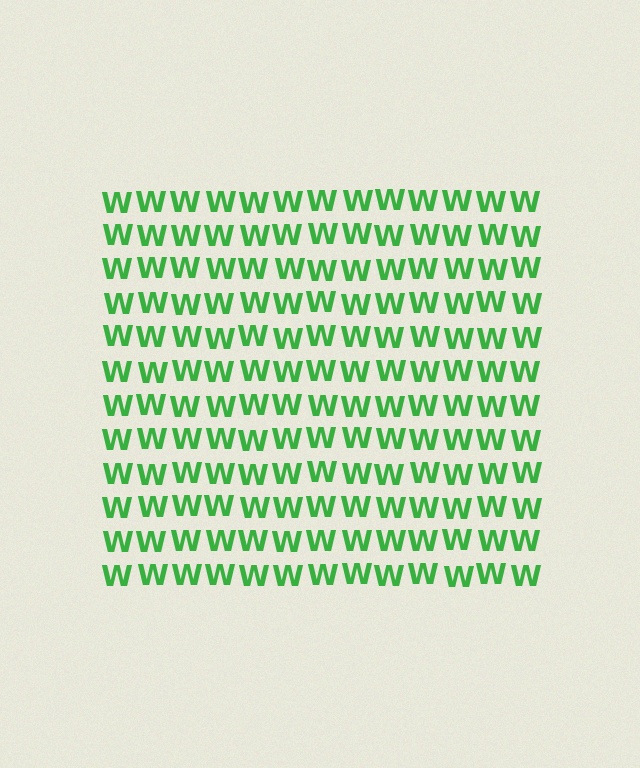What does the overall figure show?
The overall figure shows a square.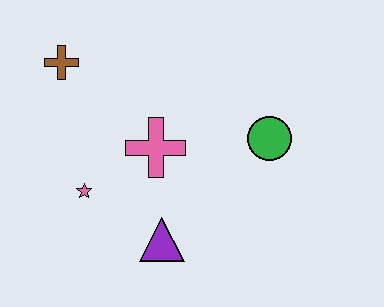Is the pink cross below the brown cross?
Yes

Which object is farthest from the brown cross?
The green circle is farthest from the brown cross.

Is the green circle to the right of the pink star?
Yes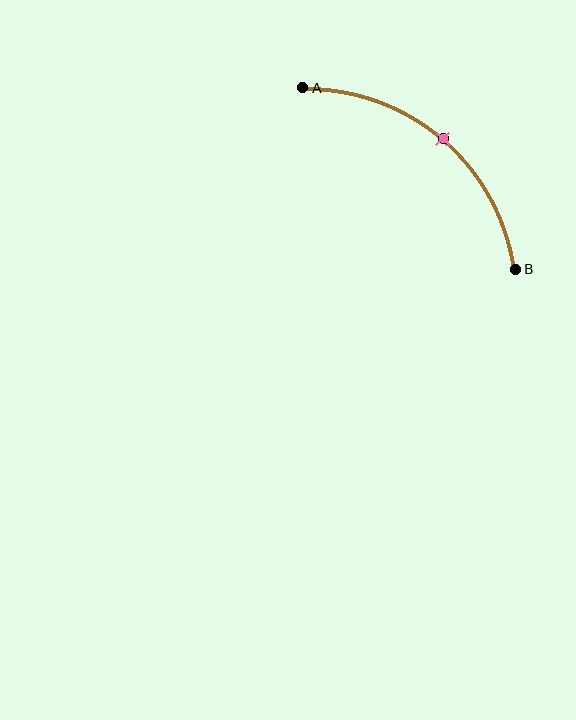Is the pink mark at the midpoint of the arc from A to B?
Yes. The pink mark lies on the arc at equal arc-length from both A and B — it is the arc midpoint.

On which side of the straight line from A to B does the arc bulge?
The arc bulges above and to the right of the straight line connecting A and B.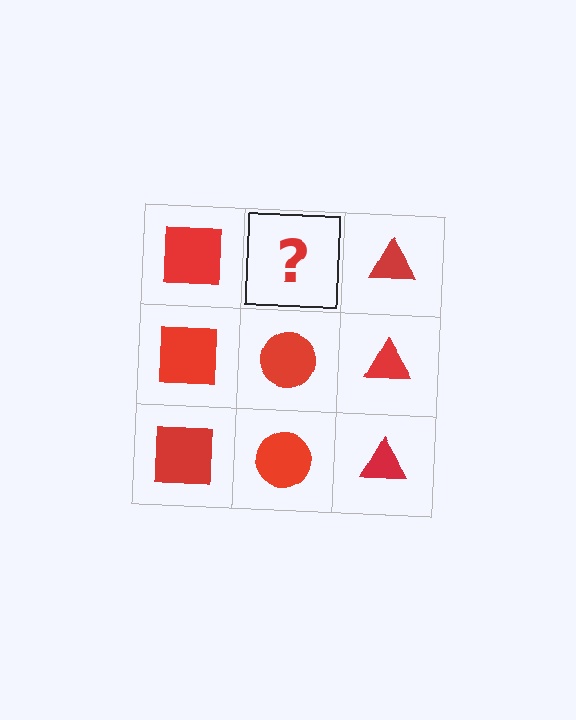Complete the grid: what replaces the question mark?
The question mark should be replaced with a red circle.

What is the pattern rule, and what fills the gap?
The rule is that each column has a consistent shape. The gap should be filled with a red circle.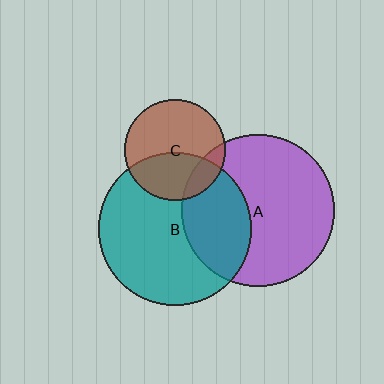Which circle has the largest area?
Circle B (teal).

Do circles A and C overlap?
Yes.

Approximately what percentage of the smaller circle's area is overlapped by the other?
Approximately 15%.